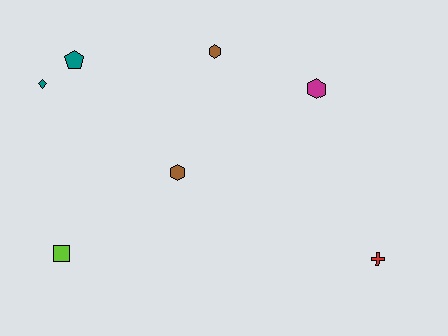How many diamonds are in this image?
There is 1 diamond.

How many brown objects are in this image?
There are 2 brown objects.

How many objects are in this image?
There are 7 objects.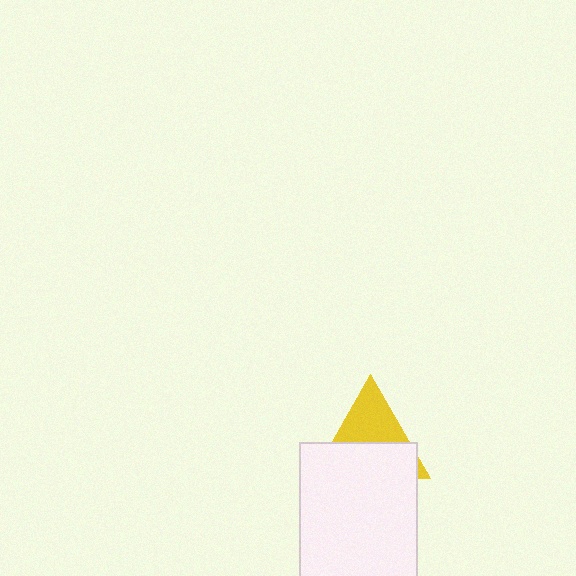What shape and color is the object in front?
The object in front is a white rectangle.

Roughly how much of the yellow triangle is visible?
A small part of it is visible (roughly 44%).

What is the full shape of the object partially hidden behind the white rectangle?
The partially hidden object is a yellow triangle.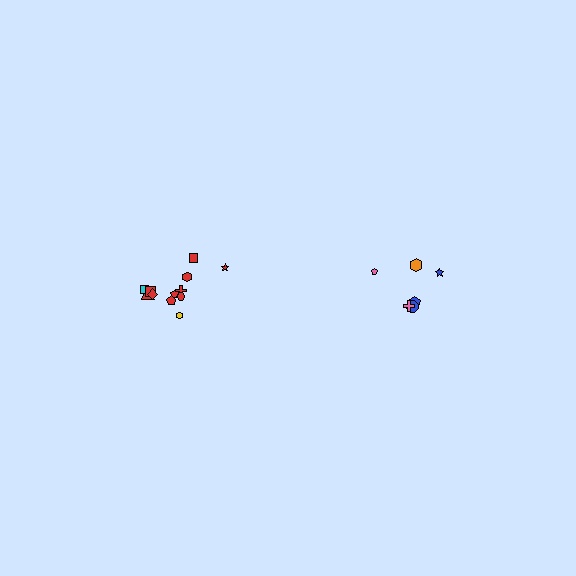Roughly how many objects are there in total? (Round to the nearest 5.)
Roughly 20 objects in total.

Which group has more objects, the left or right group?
The left group.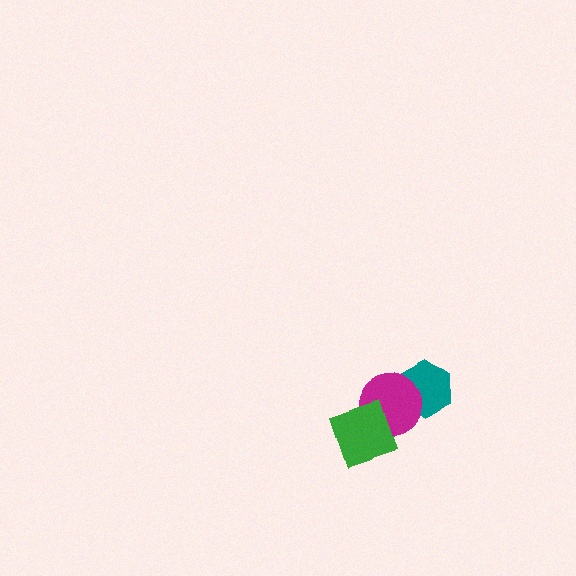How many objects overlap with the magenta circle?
2 objects overlap with the magenta circle.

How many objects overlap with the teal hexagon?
1 object overlaps with the teal hexagon.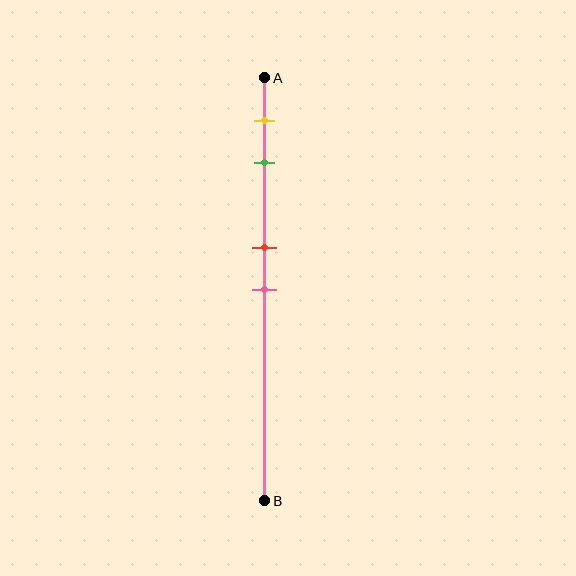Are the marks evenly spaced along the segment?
No, the marks are not evenly spaced.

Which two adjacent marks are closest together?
The red and pink marks are the closest adjacent pair.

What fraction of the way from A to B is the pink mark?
The pink mark is approximately 50% (0.5) of the way from A to B.